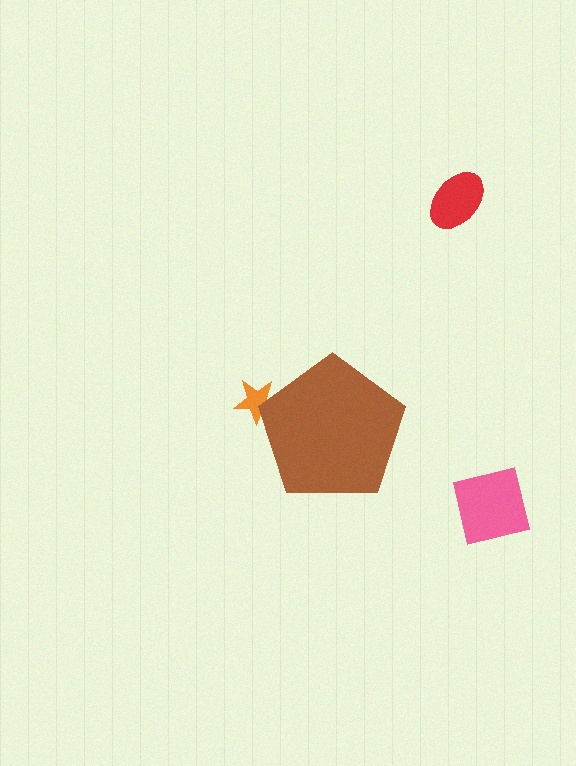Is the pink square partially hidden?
No, the pink square is fully visible.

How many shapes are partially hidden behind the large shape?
1 shape is partially hidden.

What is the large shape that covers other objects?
A brown pentagon.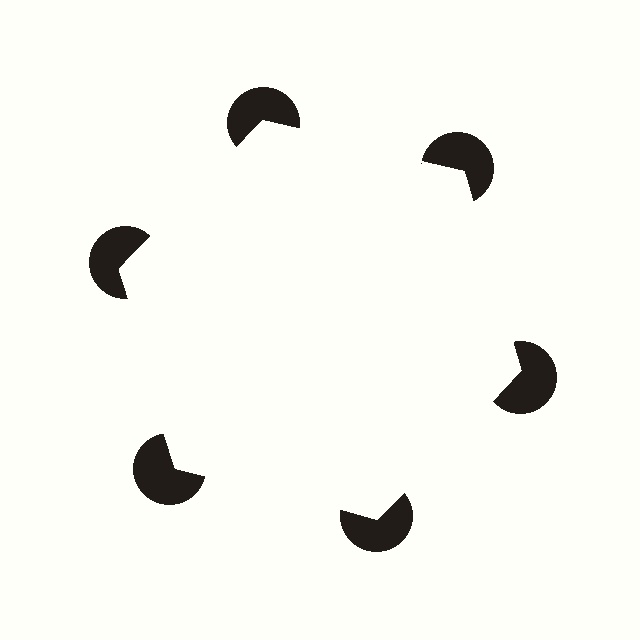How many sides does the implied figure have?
6 sides.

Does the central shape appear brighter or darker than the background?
It typically appears slightly brighter than the background, even though no actual brightness change is drawn.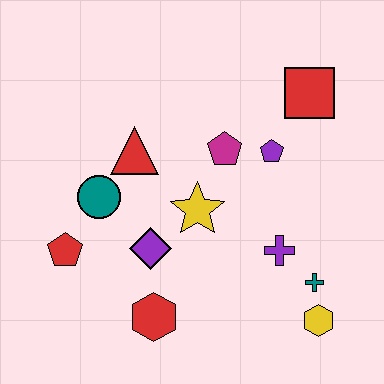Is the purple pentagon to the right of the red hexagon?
Yes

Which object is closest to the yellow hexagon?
The teal cross is closest to the yellow hexagon.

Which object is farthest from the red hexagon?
The red square is farthest from the red hexagon.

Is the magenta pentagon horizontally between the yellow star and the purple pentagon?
Yes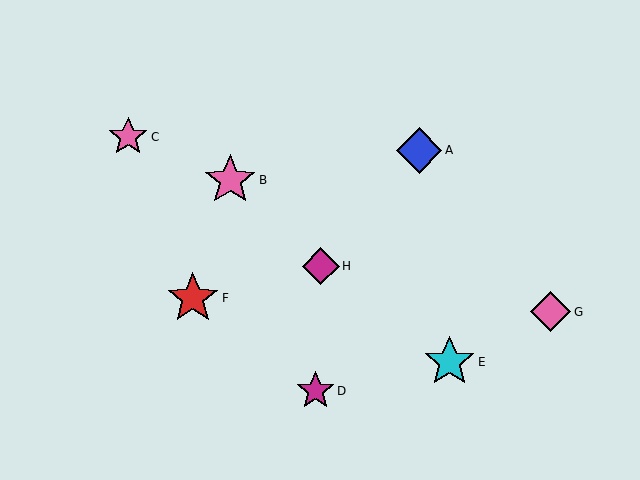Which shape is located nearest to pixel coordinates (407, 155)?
The blue diamond (labeled A) at (419, 150) is nearest to that location.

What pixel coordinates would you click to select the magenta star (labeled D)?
Click at (315, 391) to select the magenta star D.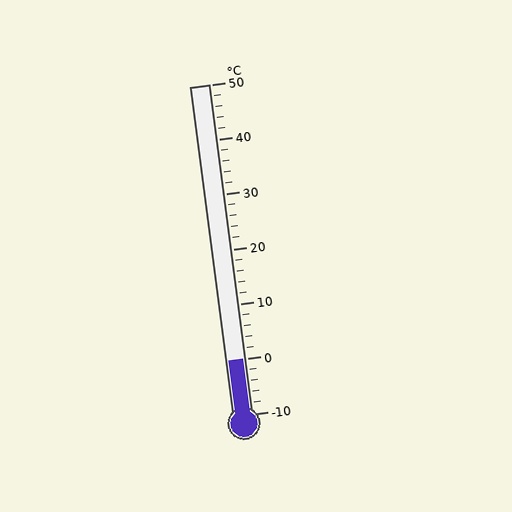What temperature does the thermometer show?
The thermometer shows approximately 0°C.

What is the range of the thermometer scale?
The thermometer scale ranges from -10°C to 50°C.